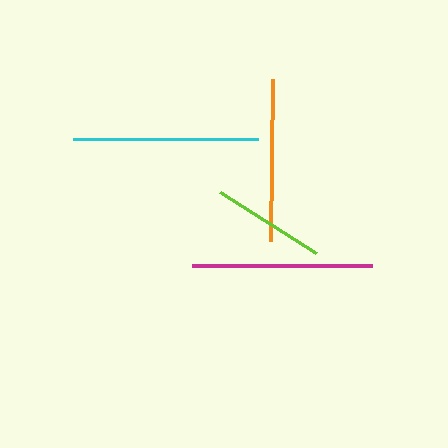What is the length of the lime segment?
The lime segment is approximately 114 pixels long.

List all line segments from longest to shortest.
From longest to shortest: cyan, magenta, orange, lime.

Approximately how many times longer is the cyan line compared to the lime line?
The cyan line is approximately 1.6 times the length of the lime line.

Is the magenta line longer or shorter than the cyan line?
The cyan line is longer than the magenta line.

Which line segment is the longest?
The cyan line is the longest at approximately 185 pixels.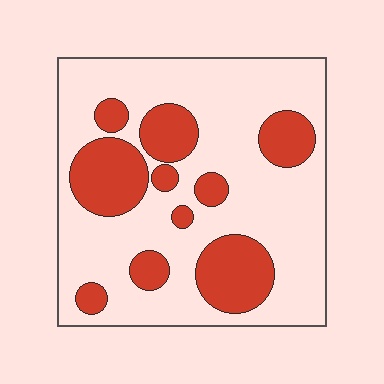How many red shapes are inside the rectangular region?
10.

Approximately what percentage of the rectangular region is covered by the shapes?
Approximately 30%.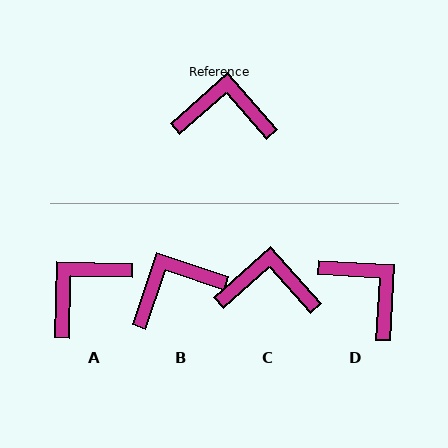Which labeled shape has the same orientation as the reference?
C.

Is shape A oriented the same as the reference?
No, it is off by about 47 degrees.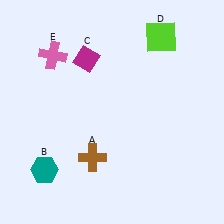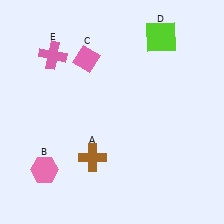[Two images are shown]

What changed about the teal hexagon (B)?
In Image 1, B is teal. In Image 2, it changed to pink.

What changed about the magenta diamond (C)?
In Image 1, C is magenta. In Image 2, it changed to pink.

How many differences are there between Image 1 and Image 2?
There are 2 differences between the two images.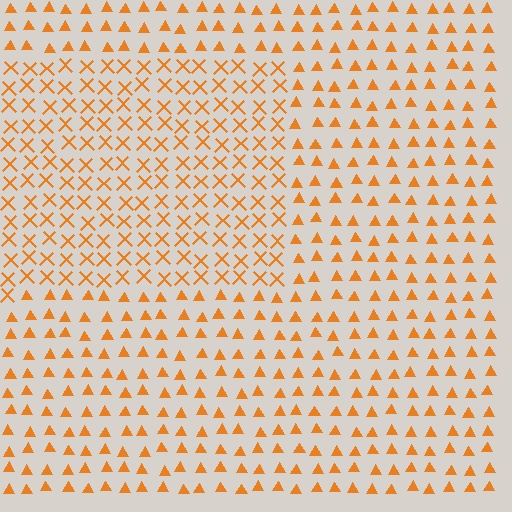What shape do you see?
I see a rectangle.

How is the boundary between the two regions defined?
The boundary is defined by a change in element shape: X marks inside vs. triangles outside. All elements share the same color and spacing.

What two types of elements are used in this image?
The image uses X marks inside the rectangle region and triangles outside it.